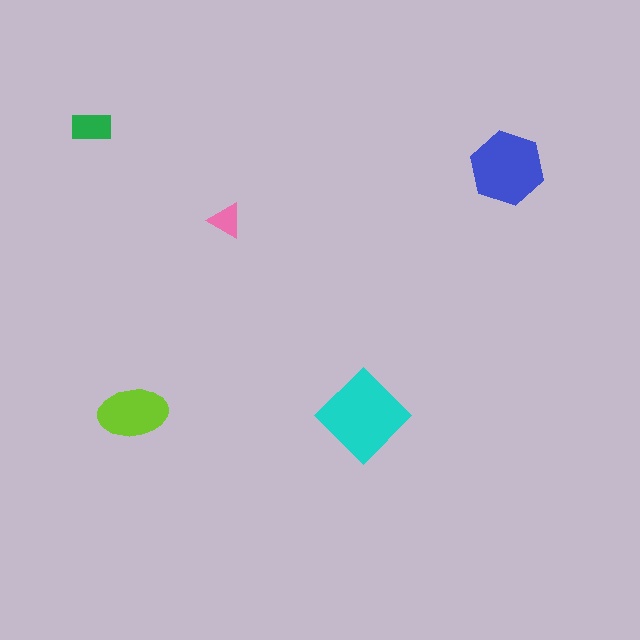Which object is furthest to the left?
The green rectangle is leftmost.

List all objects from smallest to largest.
The pink triangle, the green rectangle, the lime ellipse, the blue hexagon, the cyan diamond.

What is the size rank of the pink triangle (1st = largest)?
5th.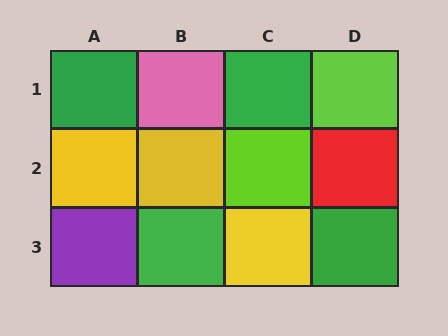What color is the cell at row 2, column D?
Red.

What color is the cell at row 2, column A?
Yellow.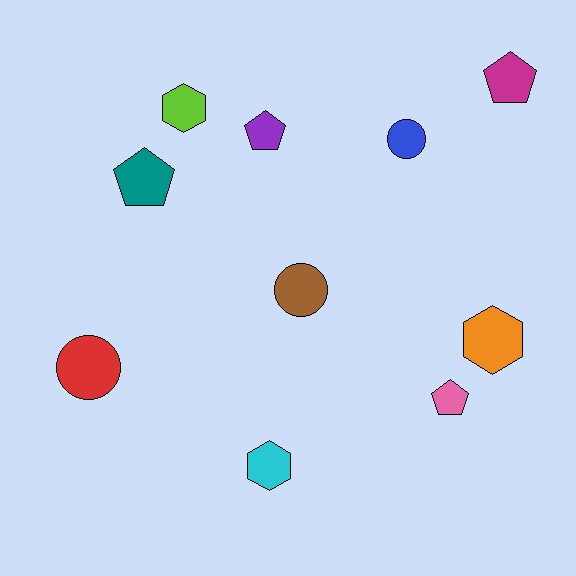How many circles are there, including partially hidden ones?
There are 3 circles.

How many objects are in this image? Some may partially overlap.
There are 10 objects.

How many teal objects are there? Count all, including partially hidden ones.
There is 1 teal object.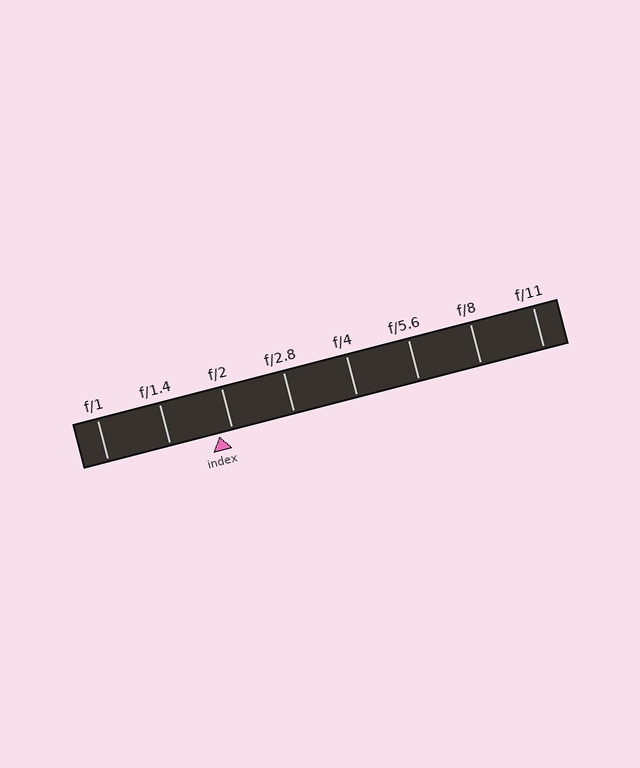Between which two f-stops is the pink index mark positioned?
The index mark is between f/1.4 and f/2.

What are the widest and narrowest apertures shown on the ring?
The widest aperture shown is f/1 and the narrowest is f/11.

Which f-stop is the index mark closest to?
The index mark is closest to f/2.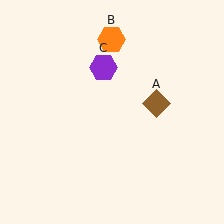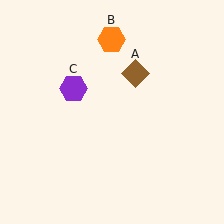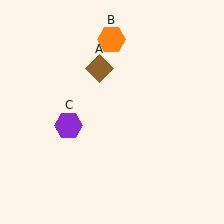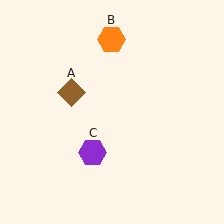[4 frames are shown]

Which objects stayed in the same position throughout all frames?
Orange hexagon (object B) remained stationary.